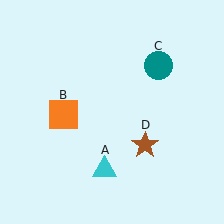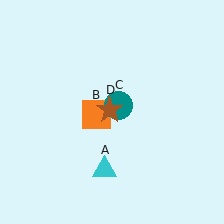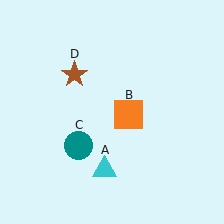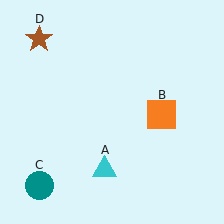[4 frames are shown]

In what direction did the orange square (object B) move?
The orange square (object B) moved right.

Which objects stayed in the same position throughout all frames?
Cyan triangle (object A) remained stationary.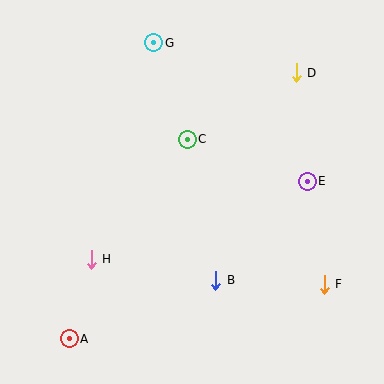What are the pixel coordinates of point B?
Point B is at (216, 280).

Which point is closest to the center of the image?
Point C at (187, 139) is closest to the center.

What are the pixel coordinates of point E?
Point E is at (307, 181).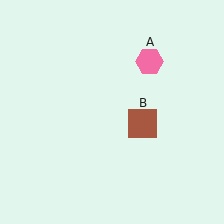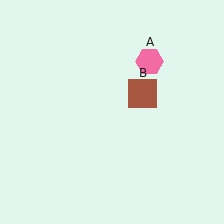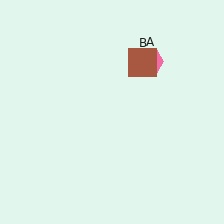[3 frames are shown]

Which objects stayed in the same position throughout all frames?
Pink hexagon (object A) remained stationary.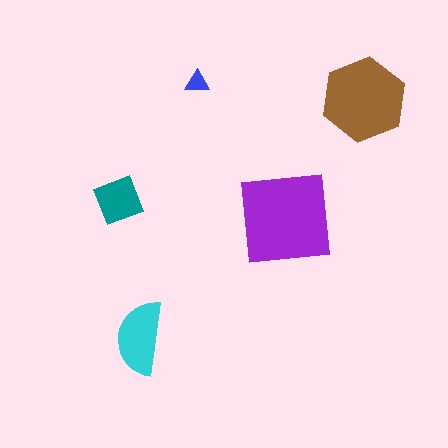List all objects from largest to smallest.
The purple square, the brown hexagon, the cyan semicircle, the teal square, the blue triangle.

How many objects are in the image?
There are 5 objects in the image.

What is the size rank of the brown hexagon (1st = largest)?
2nd.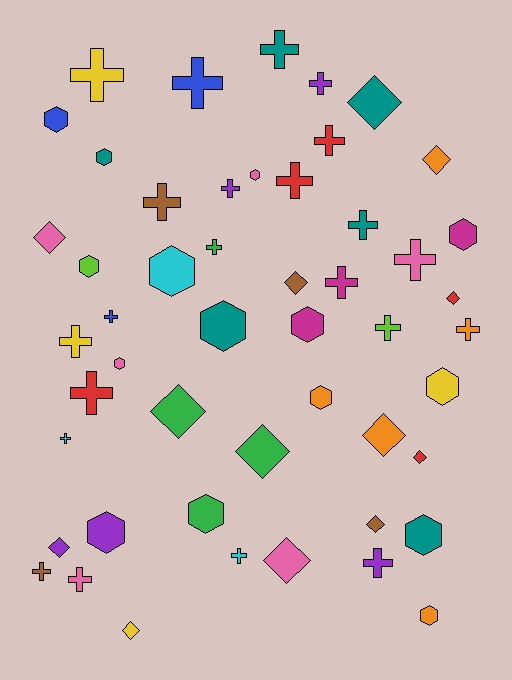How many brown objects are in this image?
There are 4 brown objects.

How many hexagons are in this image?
There are 15 hexagons.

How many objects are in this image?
There are 50 objects.